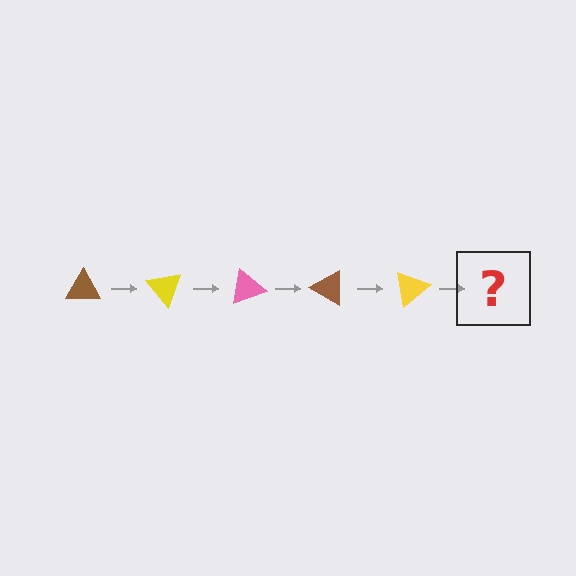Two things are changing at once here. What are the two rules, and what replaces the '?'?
The two rules are that it rotates 50 degrees each step and the color cycles through brown, yellow, and pink. The '?' should be a pink triangle, rotated 250 degrees from the start.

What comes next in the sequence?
The next element should be a pink triangle, rotated 250 degrees from the start.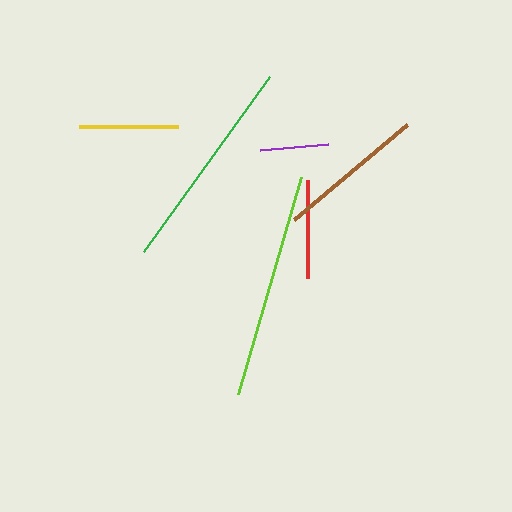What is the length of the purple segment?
The purple segment is approximately 69 pixels long.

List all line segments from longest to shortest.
From longest to shortest: lime, green, brown, yellow, red, purple.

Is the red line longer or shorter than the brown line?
The brown line is longer than the red line.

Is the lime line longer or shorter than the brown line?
The lime line is longer than the brown line.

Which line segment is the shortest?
The purple line is the shortest at approximately 69 pixels.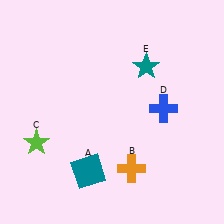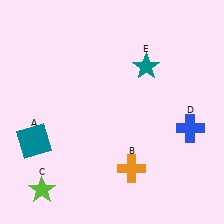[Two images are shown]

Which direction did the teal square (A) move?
The teal square (A) moved left.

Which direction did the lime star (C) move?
The lime star (C) moved down.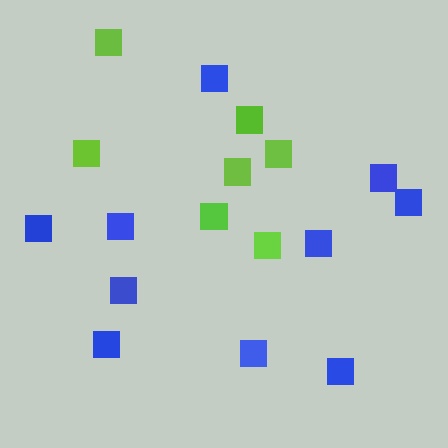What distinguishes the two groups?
There are 2 groups: one group of blue squares (10) and one group of lime squares (7).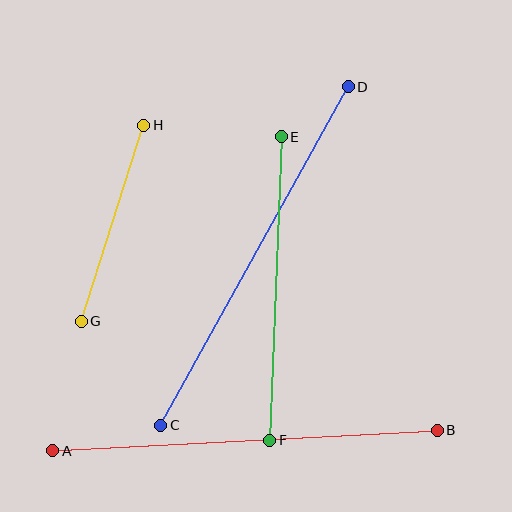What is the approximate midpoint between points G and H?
The midpoint is at approximately (112, 223) pixels.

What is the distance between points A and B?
The distance is approximately 385 pixels.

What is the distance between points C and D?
The distance is approximately 387 pixels.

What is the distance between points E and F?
The distance is approximately 304 pixels.